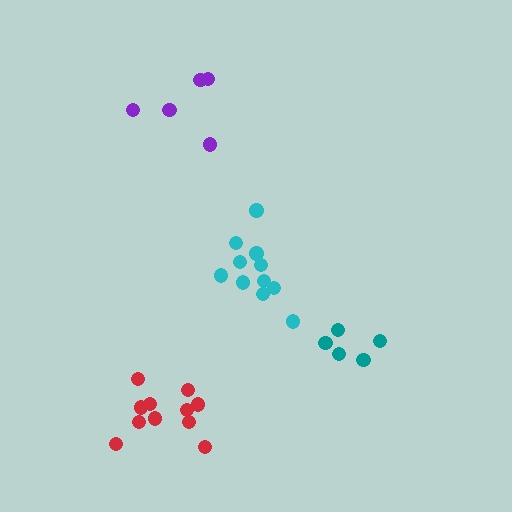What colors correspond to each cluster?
The clusters are colored: teal, cyan, red, purple.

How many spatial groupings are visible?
There are 4 spatial groupings.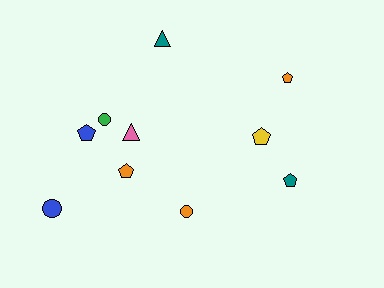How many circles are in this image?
There are 3 circles.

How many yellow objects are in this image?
There is 1 yellow object.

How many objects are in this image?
There are 10 objects.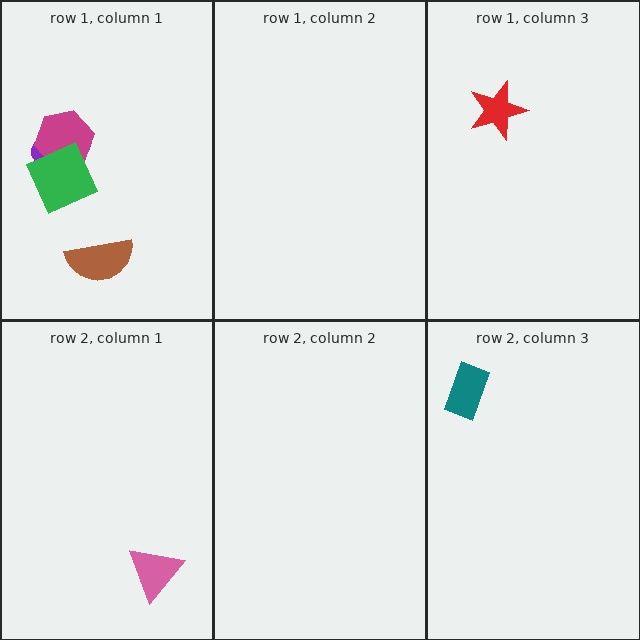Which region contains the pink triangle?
The row 2, column 1 region.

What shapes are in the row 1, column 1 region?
The purple ellipse, the brown semicircle, the magenta hexagon, the green square.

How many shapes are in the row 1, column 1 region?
4.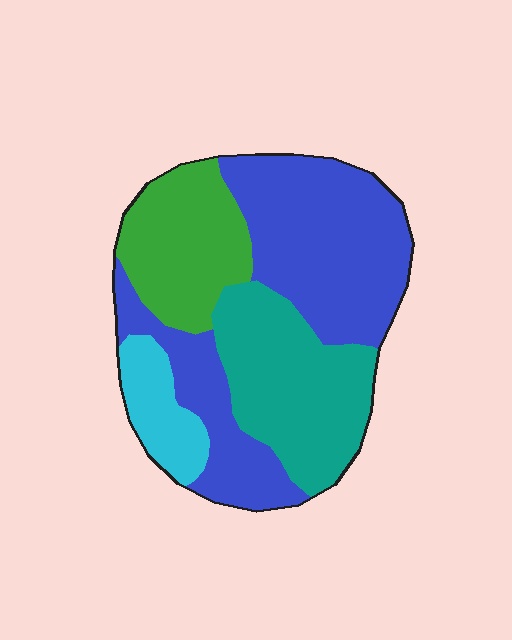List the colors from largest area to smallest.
From largest to smallest: blue, teal, green, cyan.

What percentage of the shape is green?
Green takes up about one fifth (1/5) of the shape.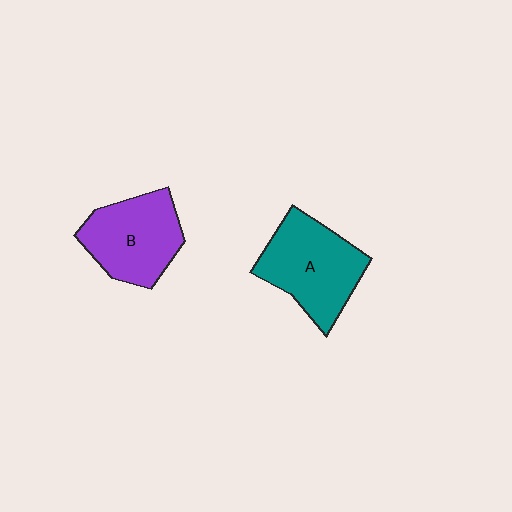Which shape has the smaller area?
Shape B (purple).